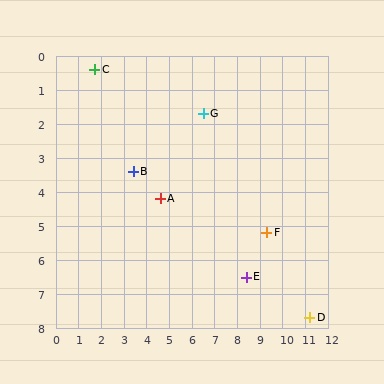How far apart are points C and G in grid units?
Points C and G are about 5.0 grid units apart.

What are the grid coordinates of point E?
Point E is at approximately (8.4, 6.5).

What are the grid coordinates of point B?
Point B is at approximately (3.4, 3.4).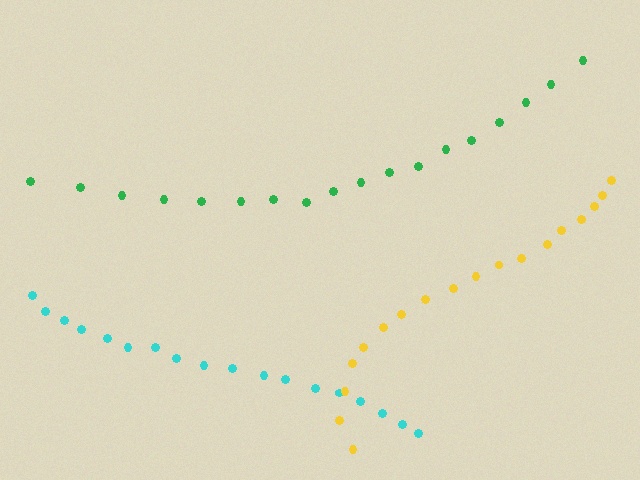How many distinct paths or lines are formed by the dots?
There are 3 distinct paths.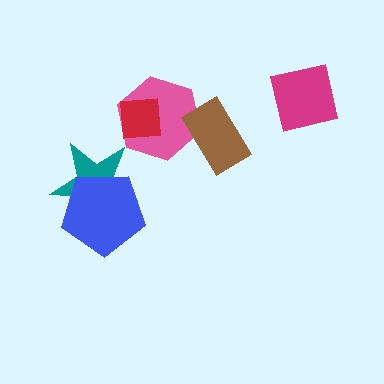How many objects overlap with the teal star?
1 object overlaps with the teal star.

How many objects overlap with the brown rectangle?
1 object overlaps with the brown rectangle.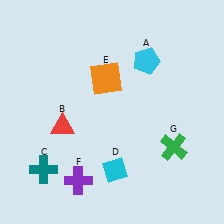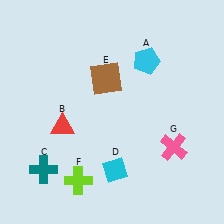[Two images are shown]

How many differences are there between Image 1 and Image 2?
There are 3 differences between the two images.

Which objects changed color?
E changed from orange to brown. F changed from purple to lime. G changed from green to pink.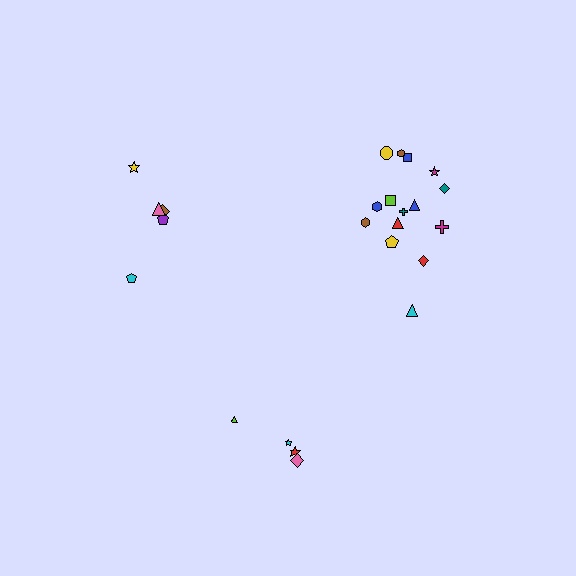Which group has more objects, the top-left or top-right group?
The top-right group.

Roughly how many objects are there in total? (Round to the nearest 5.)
Roughly 25 objects in total.